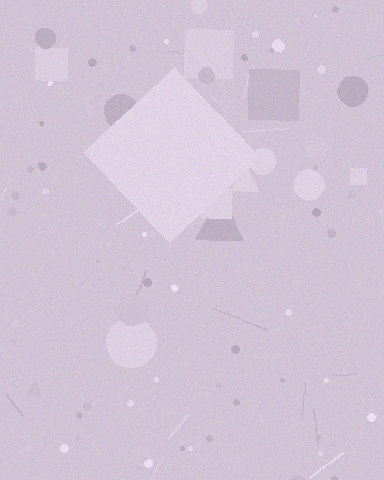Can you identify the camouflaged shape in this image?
The camouflaged shape is a diamond.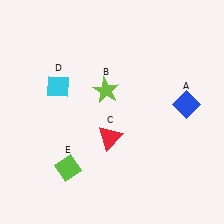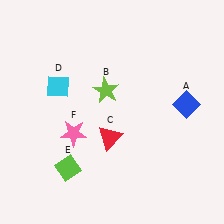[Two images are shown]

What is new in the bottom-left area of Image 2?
A pink star (F) was added in the bottom-left area of Image 2.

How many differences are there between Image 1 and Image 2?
There is 1 difference between the two images.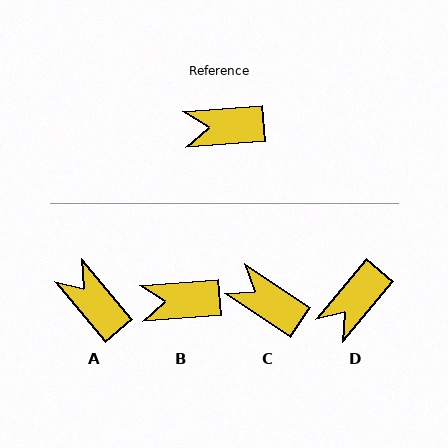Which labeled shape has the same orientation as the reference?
B.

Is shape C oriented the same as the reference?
No, it is off by about 38 degrees.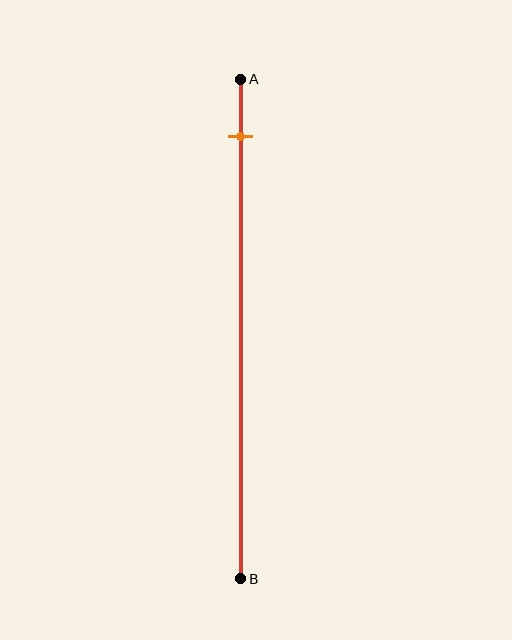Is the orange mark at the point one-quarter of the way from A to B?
No, the mark is at about 10% from A, not at the 25% one-quarter point.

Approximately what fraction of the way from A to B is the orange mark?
The orange mark is approximately 10% of the way from A to B.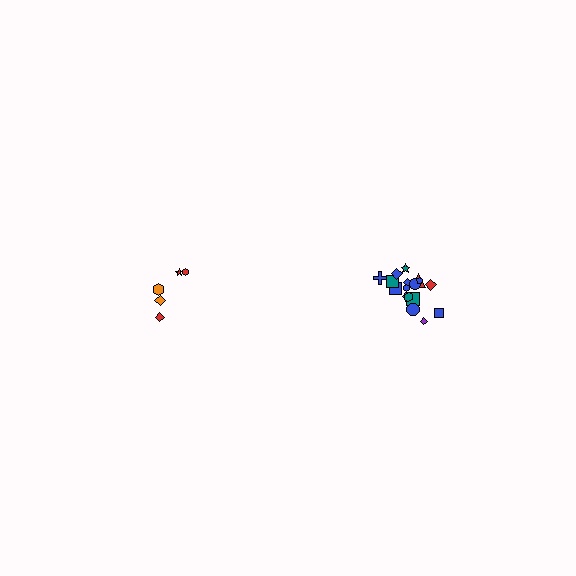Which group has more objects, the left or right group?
The right group.